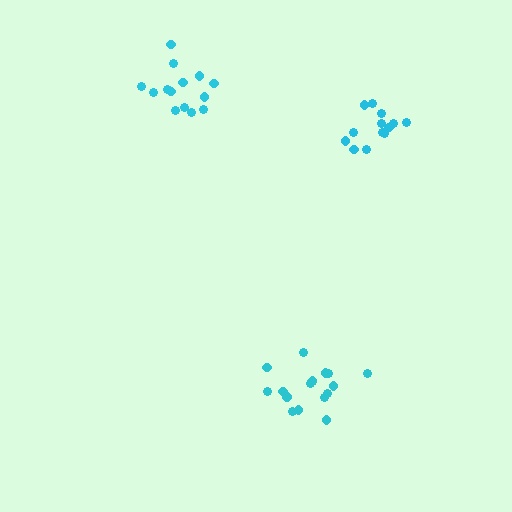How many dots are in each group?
Group 1: 13 dots, Group 2: 14 dots, Group 3: 17 dots (44 total).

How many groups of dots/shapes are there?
There are 3 groups.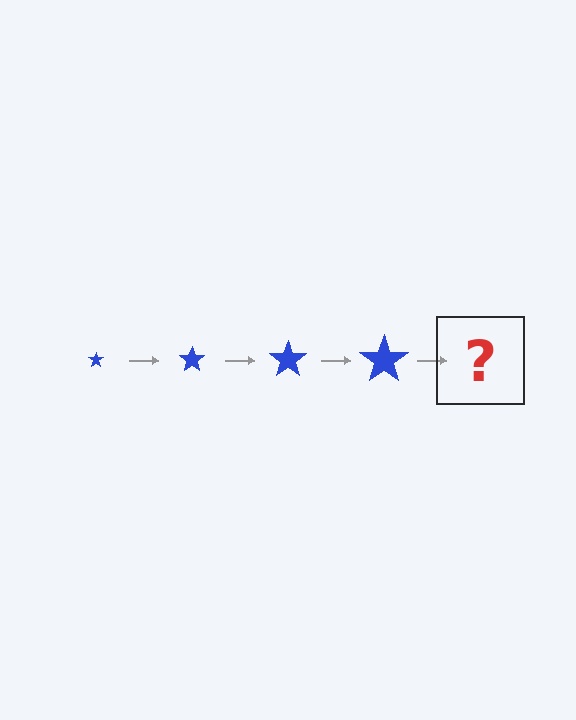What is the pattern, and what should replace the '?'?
The pattern is that the star gets progressively larger each step. The '?' should be a blue star, larger than the previous one.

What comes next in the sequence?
The next element should be a blue star, larger than the previous one.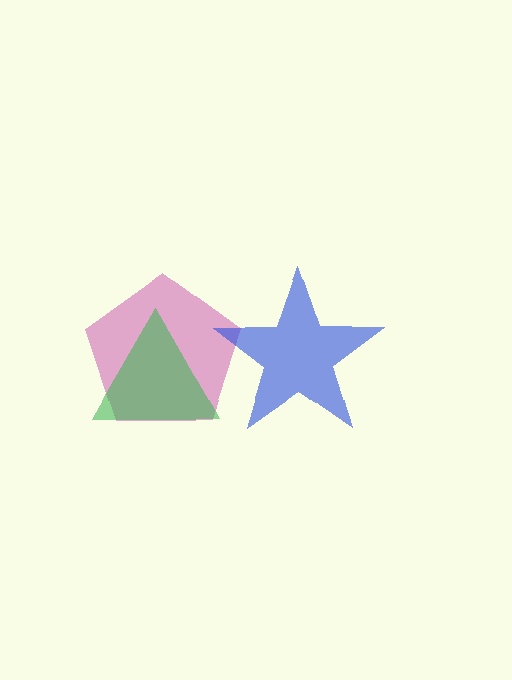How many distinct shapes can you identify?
There are 3 distinct shapes: a magenta pentagon, a green triangle, a blue star.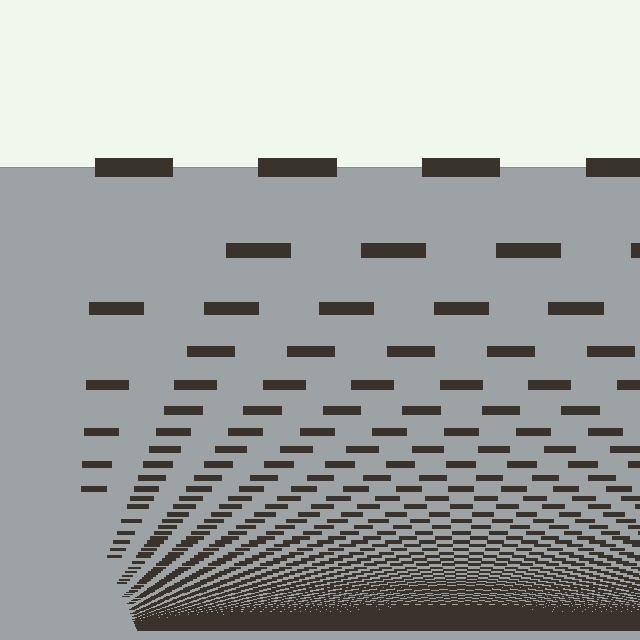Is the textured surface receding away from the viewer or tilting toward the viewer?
The surface appears to tilt toward the viewer. Texture elements get larger and sparser toward the top.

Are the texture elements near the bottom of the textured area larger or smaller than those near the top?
Smaller. The gradient is inverted — elements near the bottom are smaller and denser.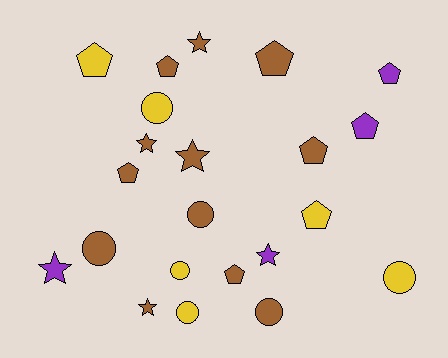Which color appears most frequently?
Brown, with 12 objects.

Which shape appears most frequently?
Pentagon, with 9 objects.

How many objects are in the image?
There are 22 objects.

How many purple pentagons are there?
There are 2 purple pentagons.